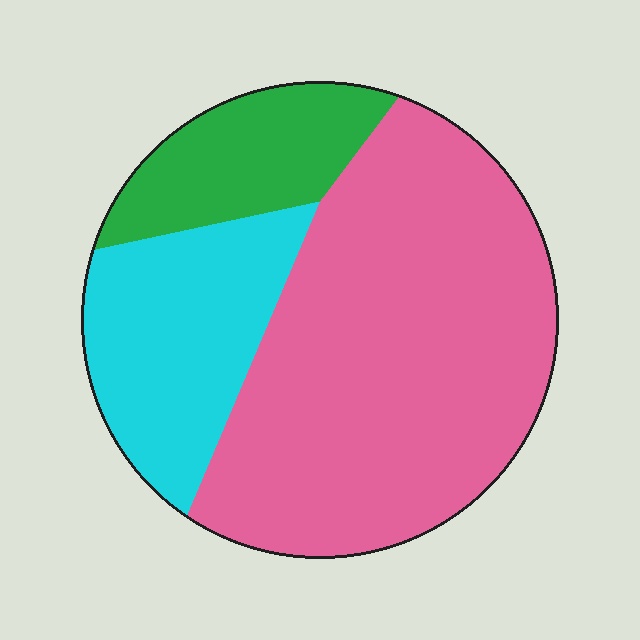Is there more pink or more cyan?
Pink.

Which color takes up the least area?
Green, at roughly 15%.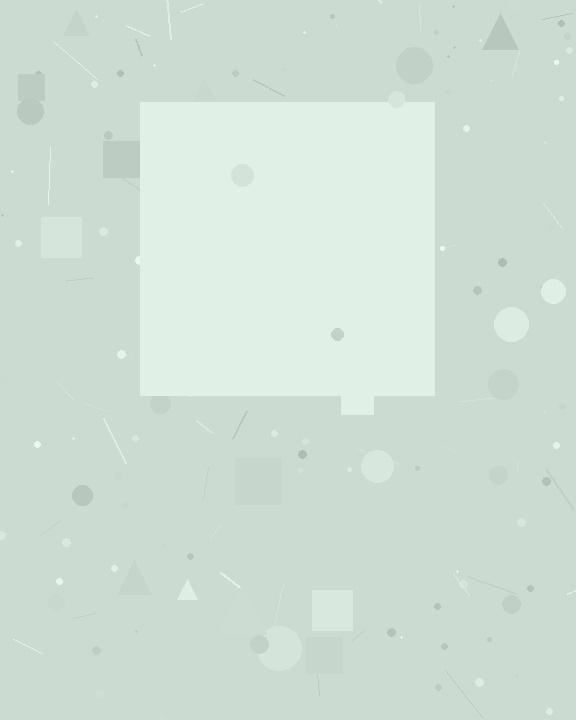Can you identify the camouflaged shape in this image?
The camouflaged shape is a square.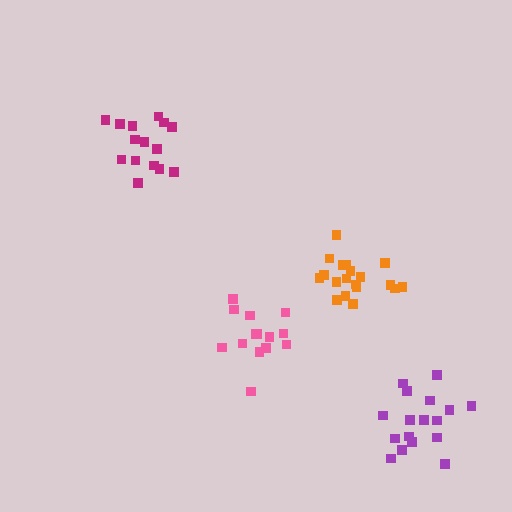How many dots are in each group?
Group 1: 15 dots, Group 2: 14 dots, Group 3: 19 dots, Group 4: 17 dots (65 total).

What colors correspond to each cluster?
The clusters are colored: magenta, pink, orange, purple.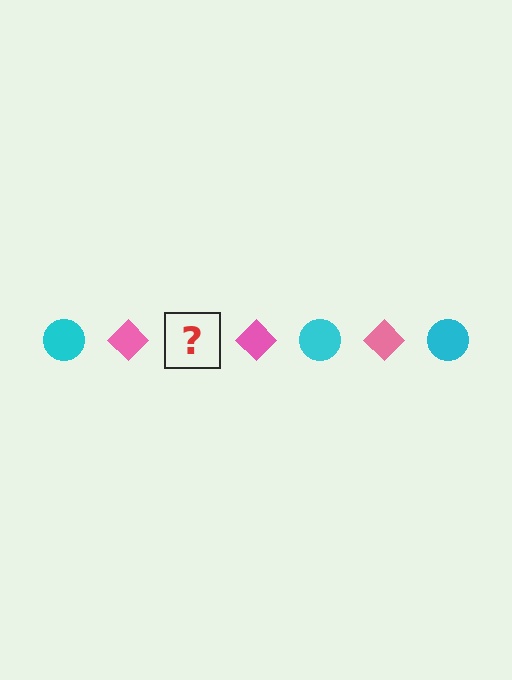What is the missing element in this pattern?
The missing element is a cyan circle.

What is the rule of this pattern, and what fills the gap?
The rule is that the pattern alternates between cyan circle and pink diamond. The gap should be filled with a cyan circle.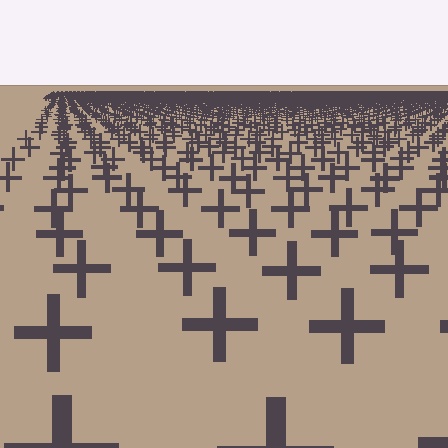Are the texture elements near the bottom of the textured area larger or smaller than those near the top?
Larger. Near the bottom, elements are closer to the viewer and appear at a bigger on-screen size.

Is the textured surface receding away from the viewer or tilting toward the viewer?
The surface is receding away from the viewer. Texture elements get smaller and denser toward the top.